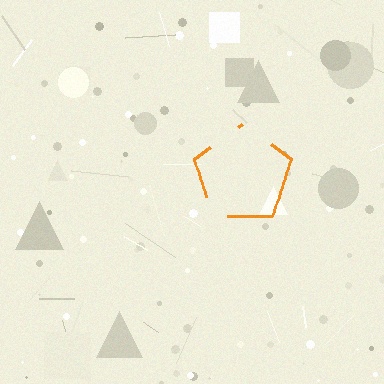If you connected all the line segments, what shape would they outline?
They would outline a pentagon.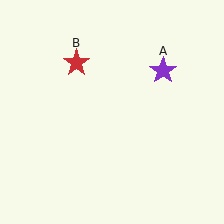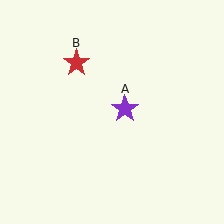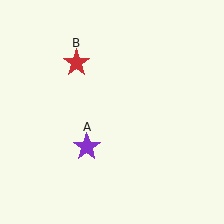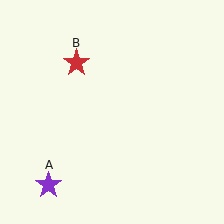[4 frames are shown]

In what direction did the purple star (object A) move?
The purple star (object A) moved down and to the left.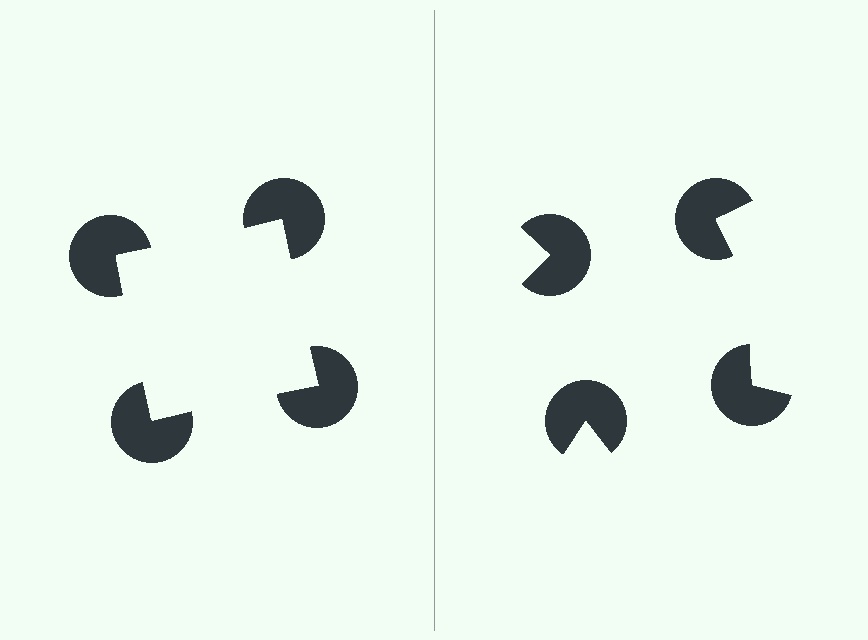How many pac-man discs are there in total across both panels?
8 — 4 on each side.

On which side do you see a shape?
An illusory square appears on the left side. On the right side the wedge cuts are rotated, so no coherent shape forms.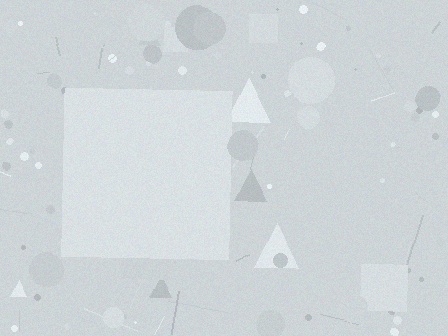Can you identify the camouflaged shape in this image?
The camouflaged shape is a square.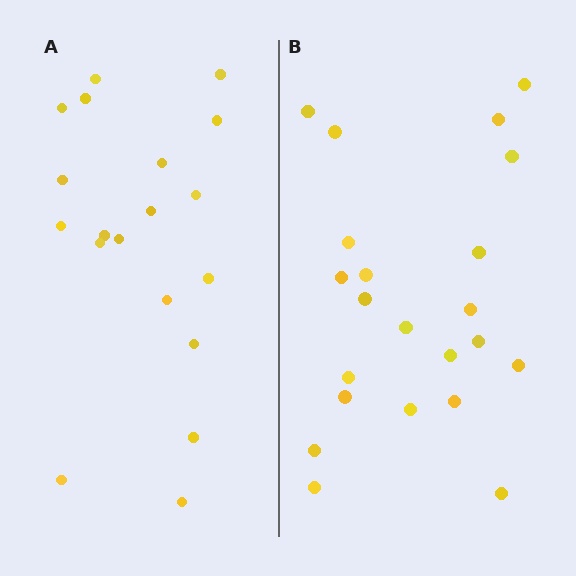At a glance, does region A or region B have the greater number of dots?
Region B (the right region) has more dots.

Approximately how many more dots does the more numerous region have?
Region B has just a few more — roughly 2 or 3 more dots than region A.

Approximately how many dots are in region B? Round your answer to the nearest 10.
About 20 dots. (The exact count is 22, which rounds to 20.)